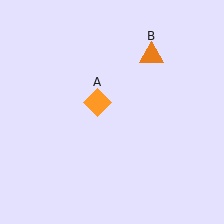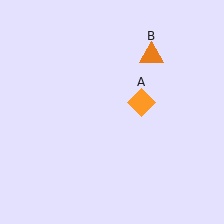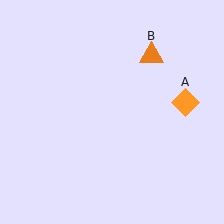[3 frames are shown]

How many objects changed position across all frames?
1 object changed position: orange diamond (object A).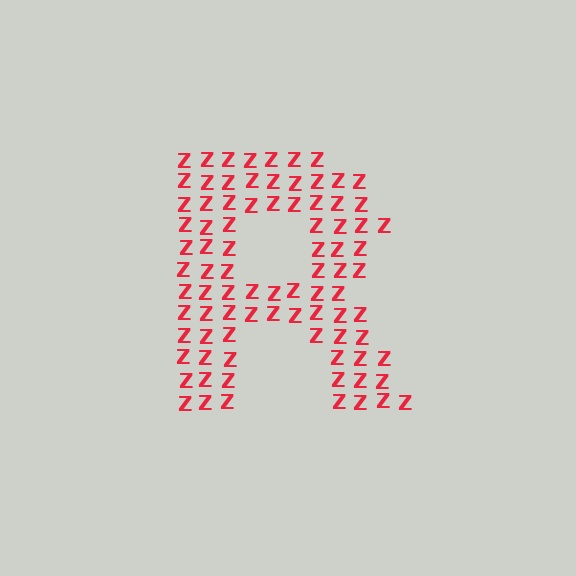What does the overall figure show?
The overall figure shows the letter R.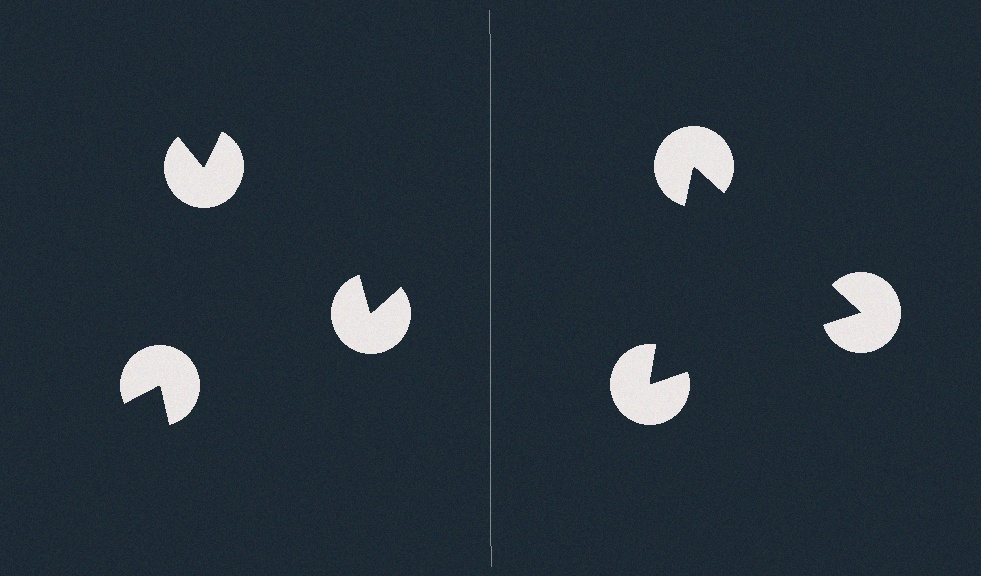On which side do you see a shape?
An illusory triangle appears on the right side. On the left side the wedge cuts are rotated, so no coherent shape forms.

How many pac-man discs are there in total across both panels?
6 — 3 on each side.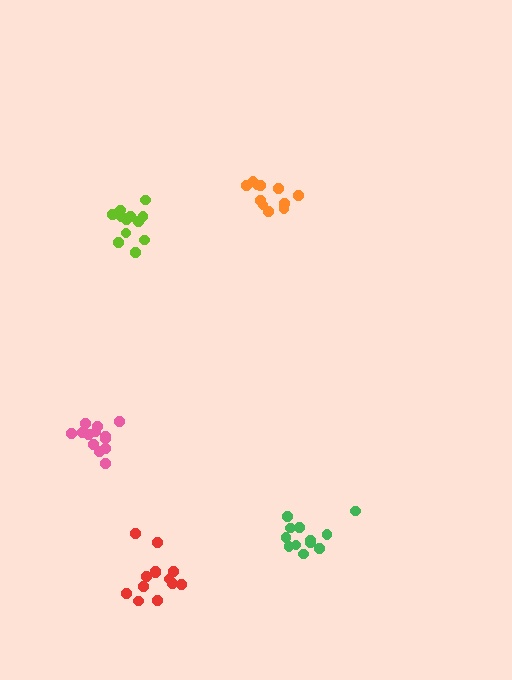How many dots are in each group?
Group 1: 12 dots, Group 2: 12 dots, Group 3: 13 dots, Group 4: 13 dots, Group 5: 11 dots (61 total).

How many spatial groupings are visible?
There are 5 spatial groupings.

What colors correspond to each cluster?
The clusters are colored: lime, green, pink, red, orange.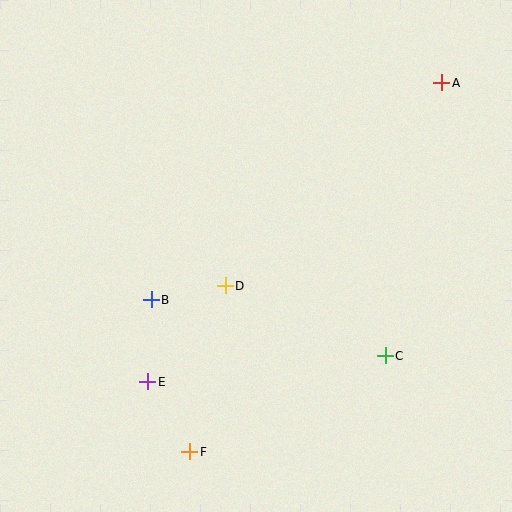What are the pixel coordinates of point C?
Point C is at (385, 356).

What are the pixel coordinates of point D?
Point D is at (225, 286).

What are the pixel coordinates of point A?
Point A is at (442, 83).